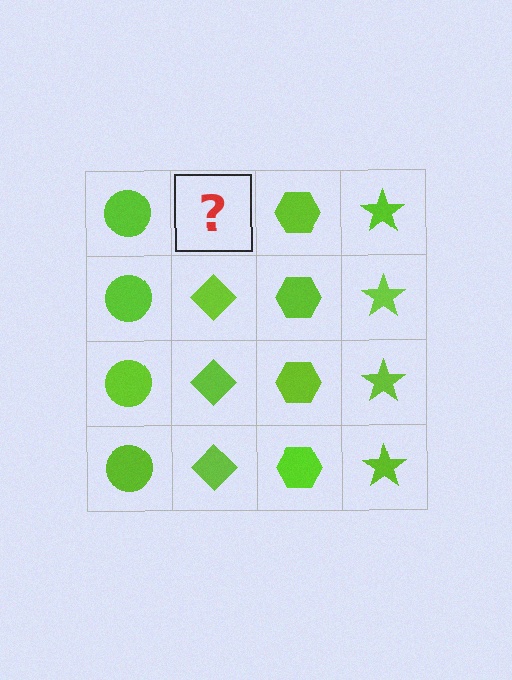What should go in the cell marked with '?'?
The missing cell should contain a lime diamond.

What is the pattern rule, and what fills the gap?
The rule is that each column has a consistent shape. The gap should be filled with a lime diamond.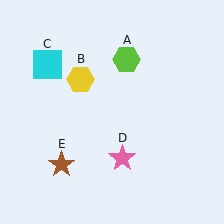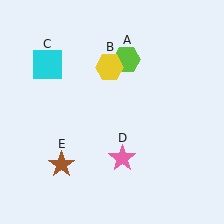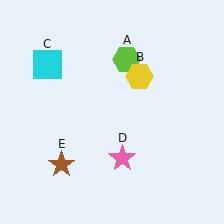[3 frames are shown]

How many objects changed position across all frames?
1 object changed position: yellow hexagon (object B).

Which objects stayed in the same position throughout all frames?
Lime hexagon (object A) and cyan square (object C) and pink star (object D) and brown star (object E) remained stationary.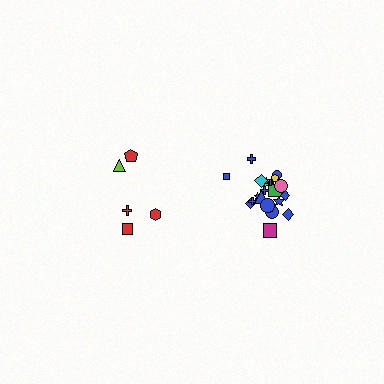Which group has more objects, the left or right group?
The right group.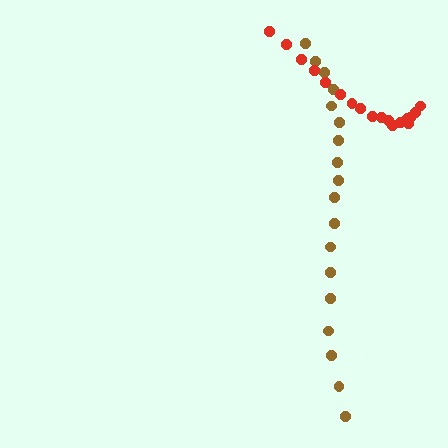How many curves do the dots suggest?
There are 2 distinct paths.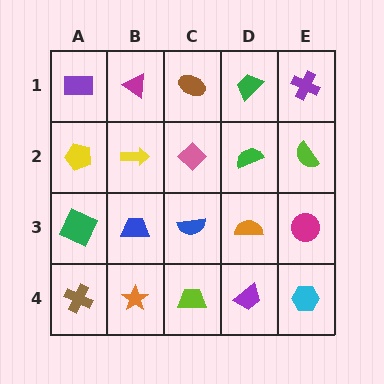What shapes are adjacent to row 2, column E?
A purple cross (row 1, column E), a magenta circle (row 3, column E), a green semicircle (row 2, column D).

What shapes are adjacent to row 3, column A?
A yellow pentagon (row 2, column A), a brown cross (row 4, column A), a blue trapezoid (row 3, column B).